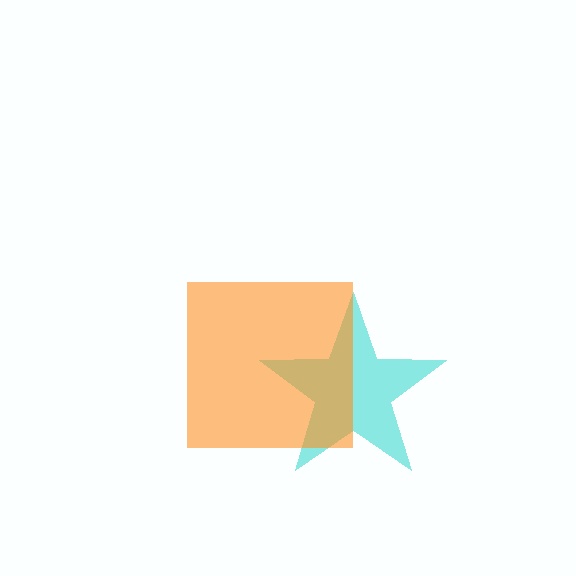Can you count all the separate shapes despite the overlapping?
Yes, there are 2 separate shapes.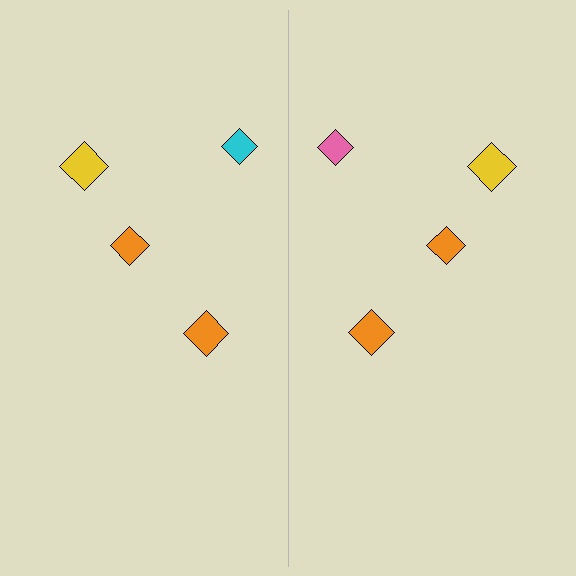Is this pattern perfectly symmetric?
No, the pattern is not perfectly symmetric. The pink diamond on the right side breaks the symmetry — its mirror counterpart is cyan.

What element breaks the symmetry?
The pink diamond on the right side breaks the symmetry — its mirror counterpart is cyan.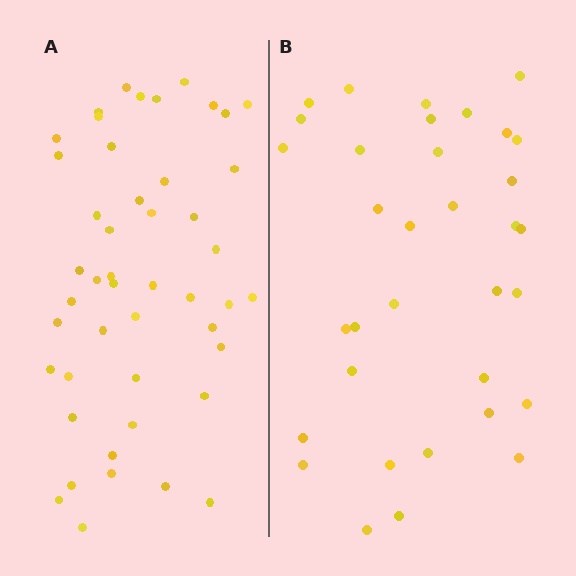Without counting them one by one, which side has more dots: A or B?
Region A (the left region) has more dots.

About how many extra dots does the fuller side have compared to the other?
Region A has approximately 15 more dots than region B.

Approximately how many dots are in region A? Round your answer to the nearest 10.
About 50 dots. (The exact count is 47, which rounds to 50.)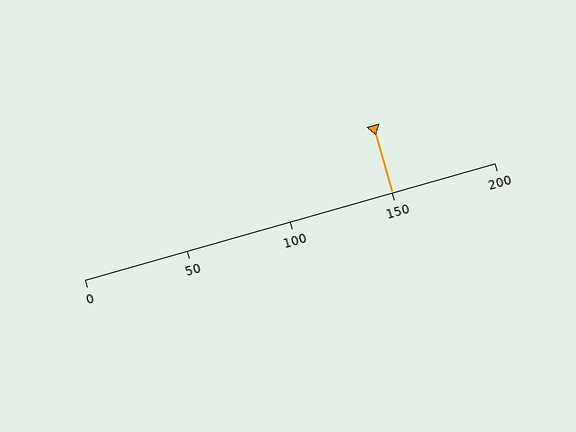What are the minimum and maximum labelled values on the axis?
The axis runs from 0 to 200.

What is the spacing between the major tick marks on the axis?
The major ticks are spaced 50 apart.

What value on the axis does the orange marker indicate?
The marker indicates approximately 150.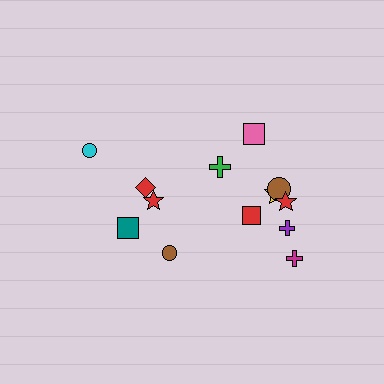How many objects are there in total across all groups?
There are 13 objects.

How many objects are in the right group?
There are 8 objects.